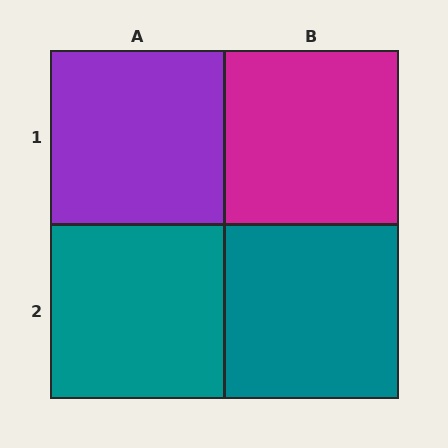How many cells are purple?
1 cell is purple.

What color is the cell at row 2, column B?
Teal.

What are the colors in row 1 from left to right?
Purple, magenta.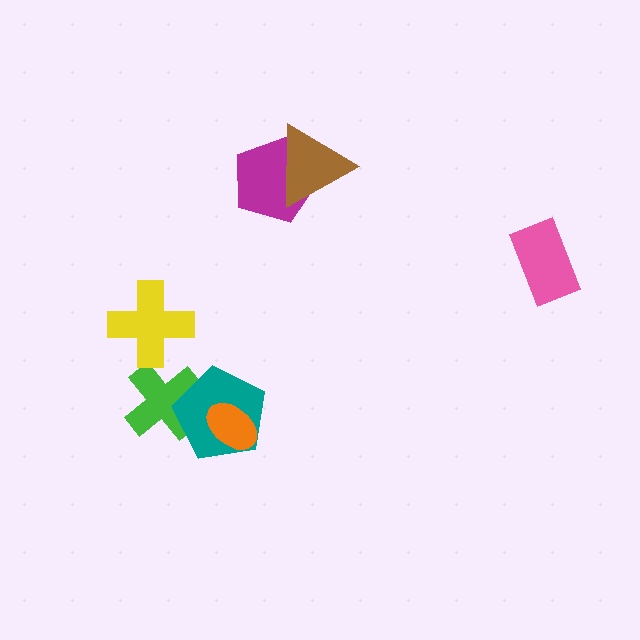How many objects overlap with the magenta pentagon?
1 object overlaps with the magenta pentagon.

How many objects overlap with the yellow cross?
0 objects overlap with the yellow cross.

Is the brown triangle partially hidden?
No, no other shape covers it.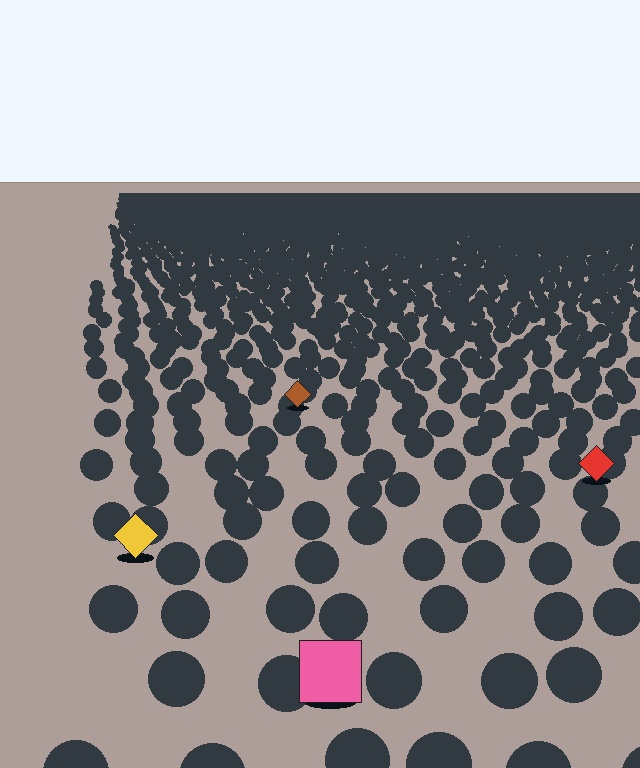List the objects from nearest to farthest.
From nearest to farthest: the pink square, the yellow diamond, the red diamond, the brown diamond.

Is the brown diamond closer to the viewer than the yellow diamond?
No. The yellow diamond is closer — you can tell from the texture gradient: the ground texture is coarser near it.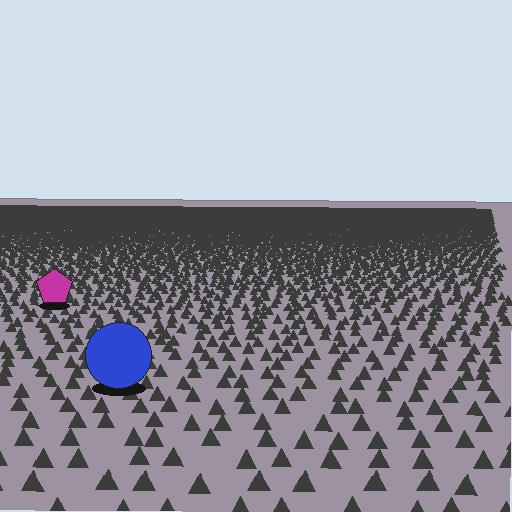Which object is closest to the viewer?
The blue circle is closest. The texture marks near it are larger and more spread out.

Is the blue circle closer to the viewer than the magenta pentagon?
Yes. The blue circle is closer — you can tell from the texture gradient: the ground texture is coarser near it.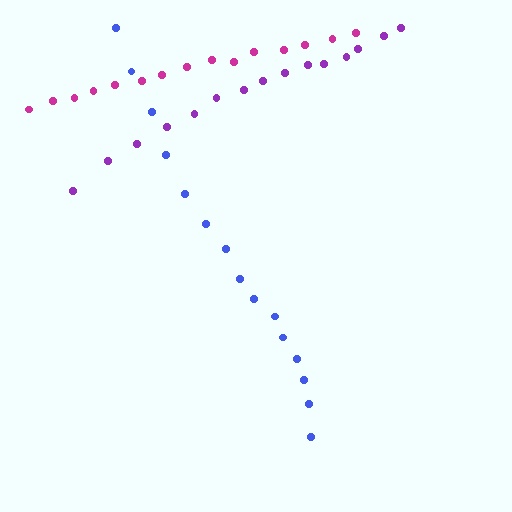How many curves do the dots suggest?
There are 3 distinct paths.